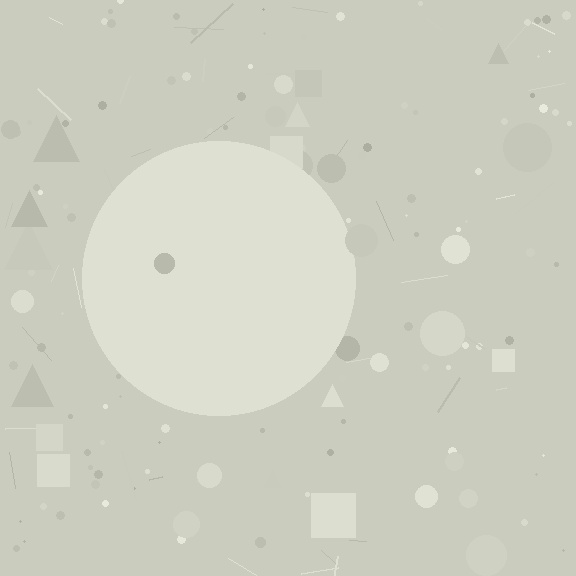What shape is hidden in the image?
A circle is hidden in the image.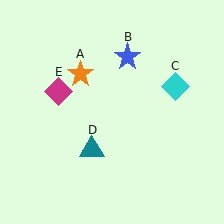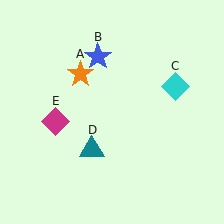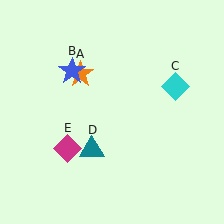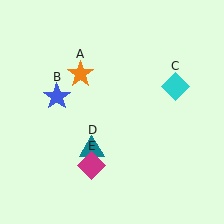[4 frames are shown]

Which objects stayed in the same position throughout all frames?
Orange star (object A) and cyan diamond (object C) and teal triangle (object D) remained stationary.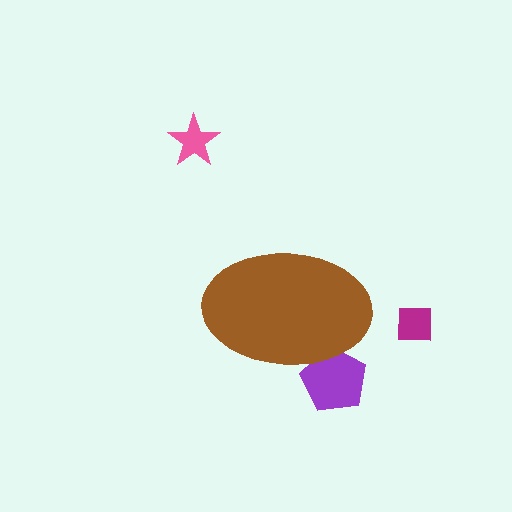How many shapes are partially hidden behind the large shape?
1 shape is partially hidden.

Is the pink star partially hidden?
No, the pink star is fully visible.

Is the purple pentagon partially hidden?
Yes, the purple pentagon is partially hidden behind the brown ellipse.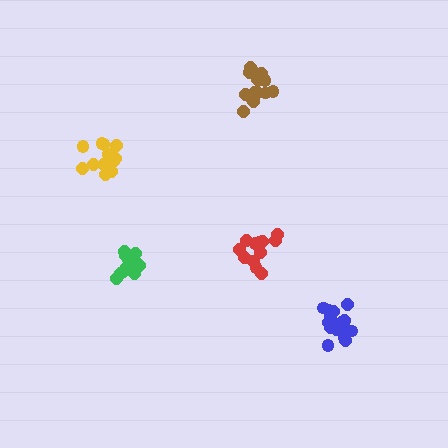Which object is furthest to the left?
The yellow cluster is leftmost.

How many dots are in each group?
Group 1: 17 dots, Group 2: 14 dots, Group 3: 15 dots, Group 4: 15 dots, Group 5: 12 dots (73 total).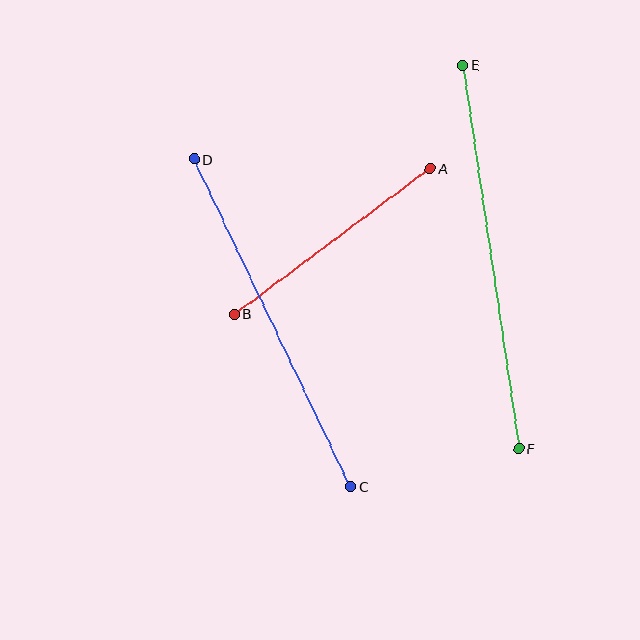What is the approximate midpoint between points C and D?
The midpoint is at approximately (273, 323) pixels.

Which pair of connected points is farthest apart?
Points E and F are farthest apart.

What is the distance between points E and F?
The distance is approximately 387 pixels.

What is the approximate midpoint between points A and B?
The midpoint is at approximately (332, 242) pixels.